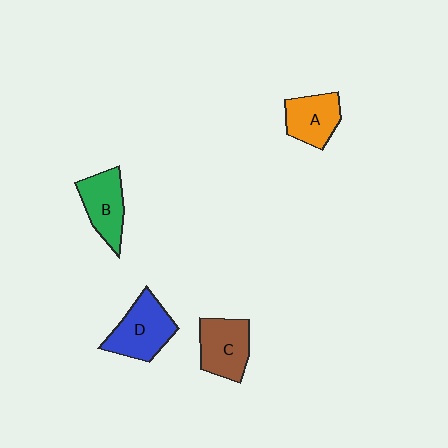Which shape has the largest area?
Shape D (blue).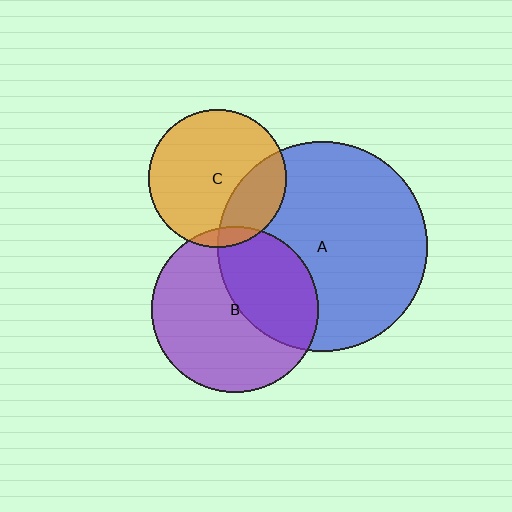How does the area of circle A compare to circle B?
Approximately 1.6 times.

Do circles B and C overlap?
Yes.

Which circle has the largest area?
Circle A (blue).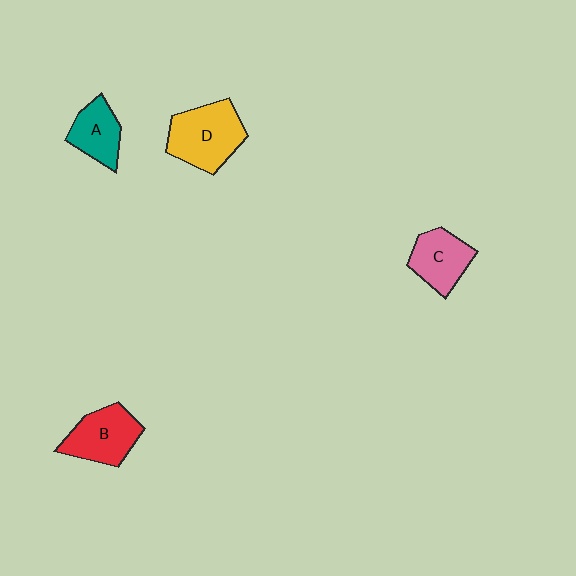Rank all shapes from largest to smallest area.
From largest to smallest: D (yellow), B (red), C (pink), A (teal).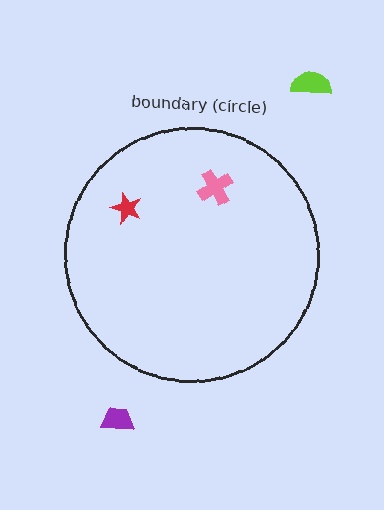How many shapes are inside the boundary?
2 inside, 2 outside.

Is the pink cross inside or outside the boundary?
Inside.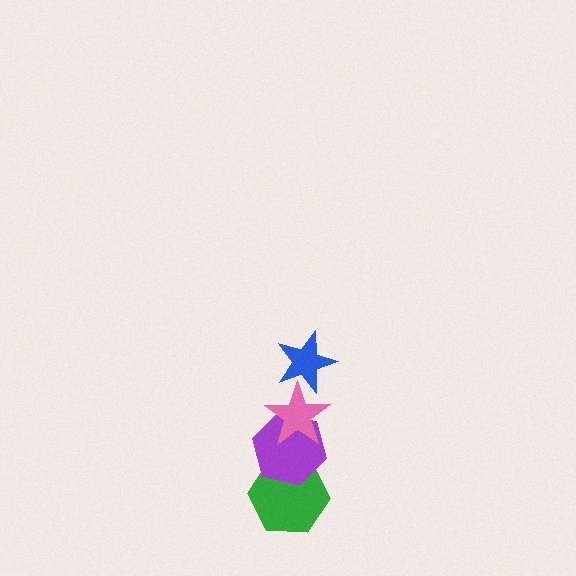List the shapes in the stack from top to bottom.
From top to bottom: the blue star, the pink star, the purple hexagon, the green hexagon.